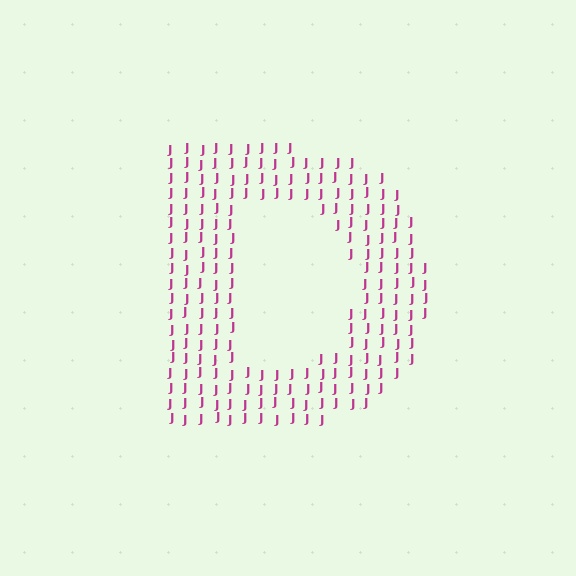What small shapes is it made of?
It is made of small letter J's.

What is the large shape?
The large shape is the letter D.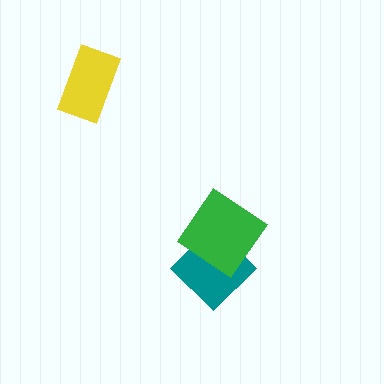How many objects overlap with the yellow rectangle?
0 objects overlap with the yellow rectangle.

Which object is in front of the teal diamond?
The green diamond is in front of the teal diamond.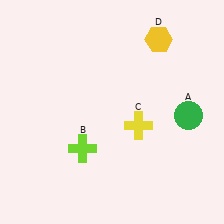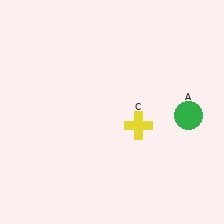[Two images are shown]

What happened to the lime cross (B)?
The lime cross (B) was removed in Image 2. It was in the bottom-left area of Image 1.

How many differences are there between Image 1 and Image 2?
There are 2 differences between the two images.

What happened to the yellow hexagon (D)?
The yellow hexagon (D) was removed in Image 2. It was in the top-right area of Image 1.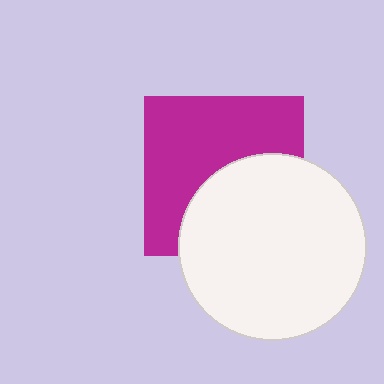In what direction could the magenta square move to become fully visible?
The magenta square could move up. That would shift it out from behind the white circle entirely.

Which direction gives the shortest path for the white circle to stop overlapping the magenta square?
Moving down gives the shortest separation.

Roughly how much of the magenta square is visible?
About half of it is visible (roughly 57%).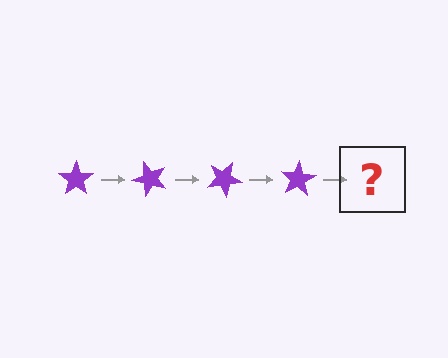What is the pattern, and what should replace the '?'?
The pattern is that the star rotates 50 degrees each step. The '?' should be a purple star rotated 200 degrees.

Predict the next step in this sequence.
The next step is a purple star rotated 200 degrees.